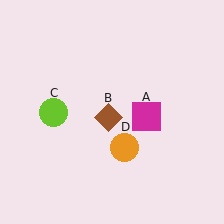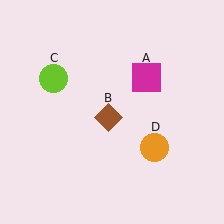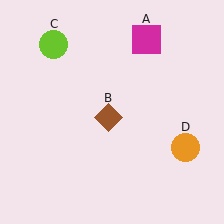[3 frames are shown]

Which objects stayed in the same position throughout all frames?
Brown diamond (object B) remained stationary.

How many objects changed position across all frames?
3 objects changed position: magenta square (object A), lime circle (object C), orange circle (object D).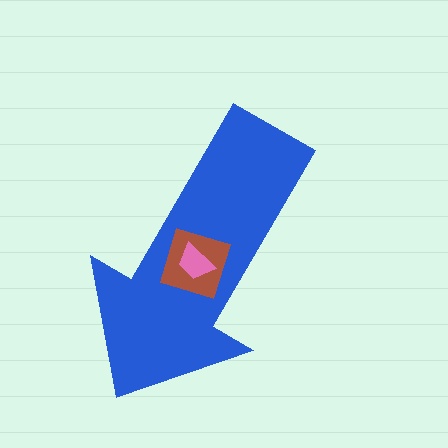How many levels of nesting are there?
3.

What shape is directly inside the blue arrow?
The brown square.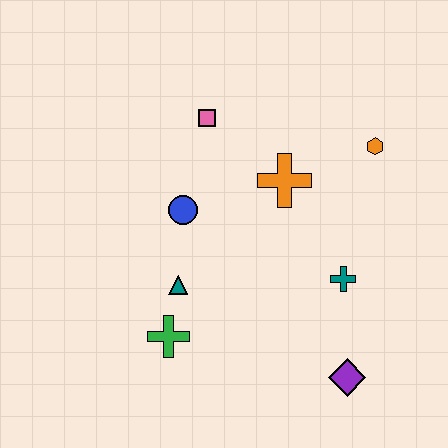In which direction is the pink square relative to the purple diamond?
The pink square is above the purple diamond.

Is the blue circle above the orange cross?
No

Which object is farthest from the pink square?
The purple diamond is farthest from the pink square.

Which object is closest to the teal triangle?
The green cross is closest to the teal triangle.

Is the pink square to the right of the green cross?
Yes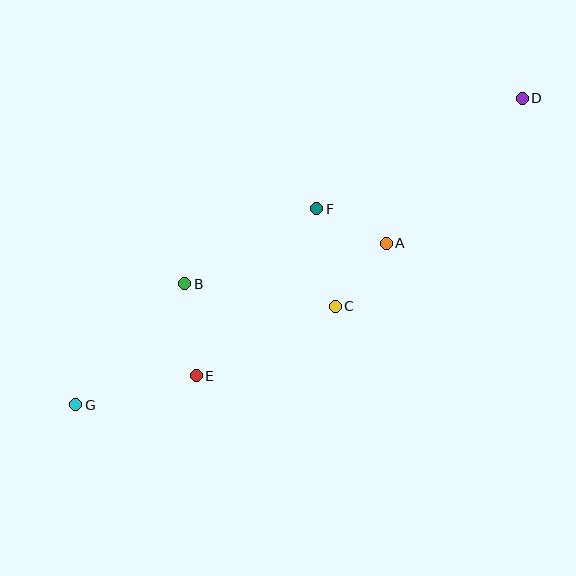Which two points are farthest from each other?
Points D and G are farthest from each other.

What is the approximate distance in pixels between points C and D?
The distance between C and D is approximately 280 pixels.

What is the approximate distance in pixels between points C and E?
The distance between C and E is approximately 156 pixels.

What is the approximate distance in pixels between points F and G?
The distance between F and G is approximately 311 pixels.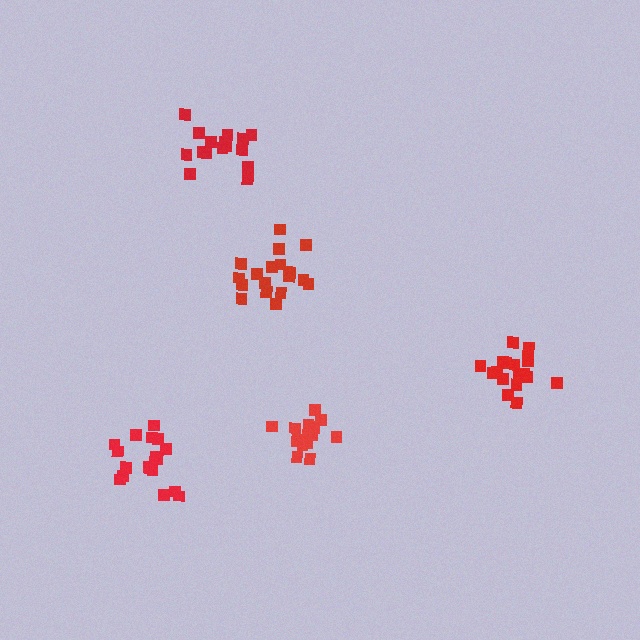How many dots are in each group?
Group 1: 18 dots, Group 2: 16 dots, Group 3: 19 dots, Group 4: 18 dots, Group 5: 16 dots (87 total).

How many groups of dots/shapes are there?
There are 5 groups.